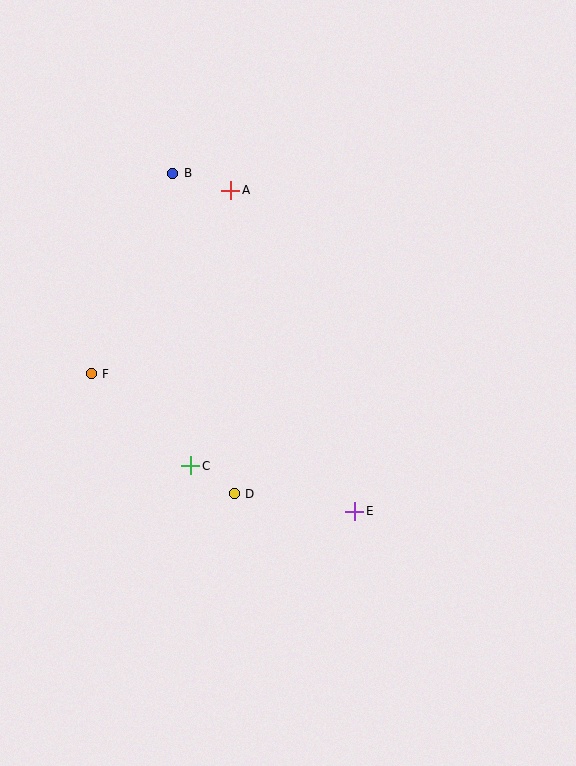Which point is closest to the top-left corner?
Point B is closest to the top-left corner.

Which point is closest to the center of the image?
Point D at (234, 494) is closest to the center.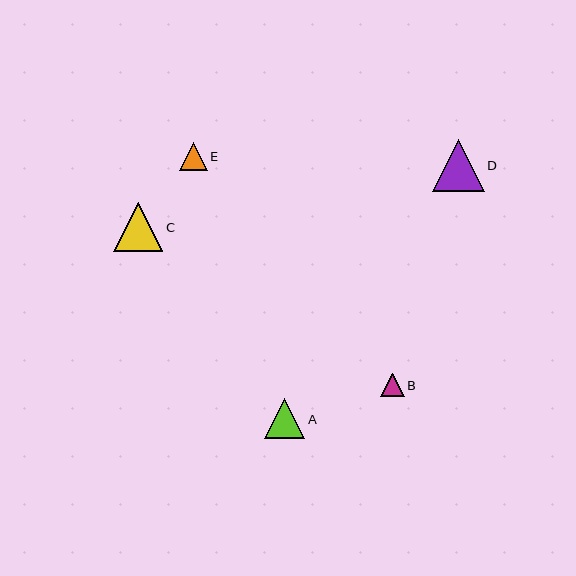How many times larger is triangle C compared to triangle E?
Triangle C is approximately 1.8 times the size of triangle E.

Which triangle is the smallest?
Triangle B is the smallest with a size of approximately 24 pixels.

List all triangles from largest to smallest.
From largest to smallest: D, C, A, E, B.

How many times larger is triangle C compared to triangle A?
Triangle C is approximately 1.2 times the size of triangle A.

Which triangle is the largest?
Triangle D is the largest with a size of approximately 52 pixels.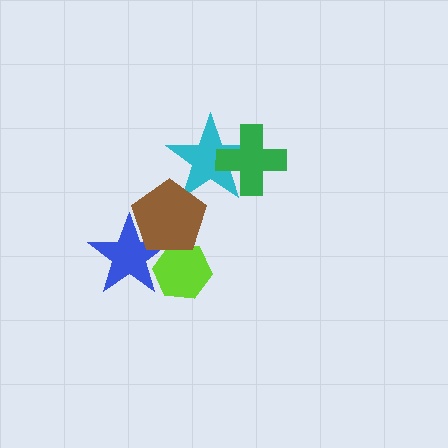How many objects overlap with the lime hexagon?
2 objects overlap with the lime hexagon.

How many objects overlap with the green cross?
1 object overlaps with the green cross.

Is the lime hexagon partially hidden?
Yes, it is partially covered by another shape.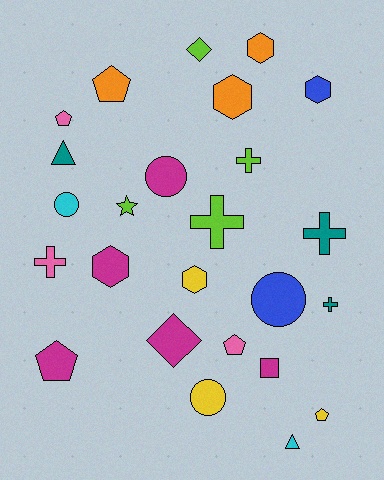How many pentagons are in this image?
There are 5 pentagons.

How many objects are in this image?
There are 25 objects.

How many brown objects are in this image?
There are no brown objects.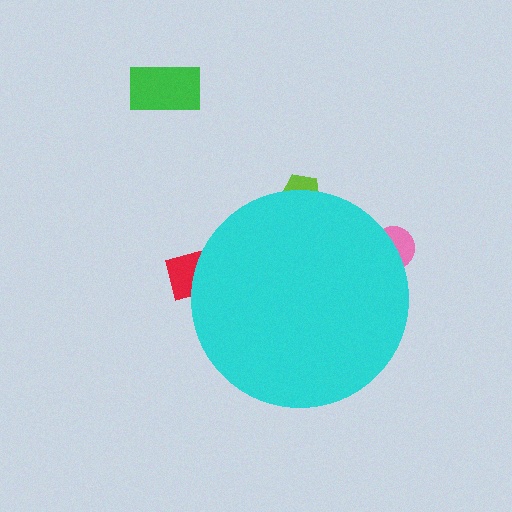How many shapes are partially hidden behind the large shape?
3 shapes are partially hidden.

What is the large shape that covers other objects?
A cyan circle.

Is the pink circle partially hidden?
Yes, the pink circle is partially hidden behind the cyan circle.